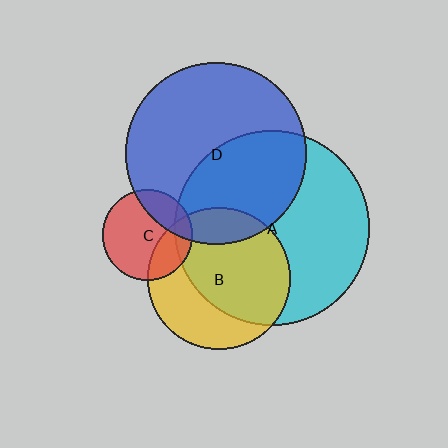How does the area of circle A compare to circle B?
Approximately 1.9 times.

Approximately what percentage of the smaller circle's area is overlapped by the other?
Approximately 25%.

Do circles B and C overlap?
Yes.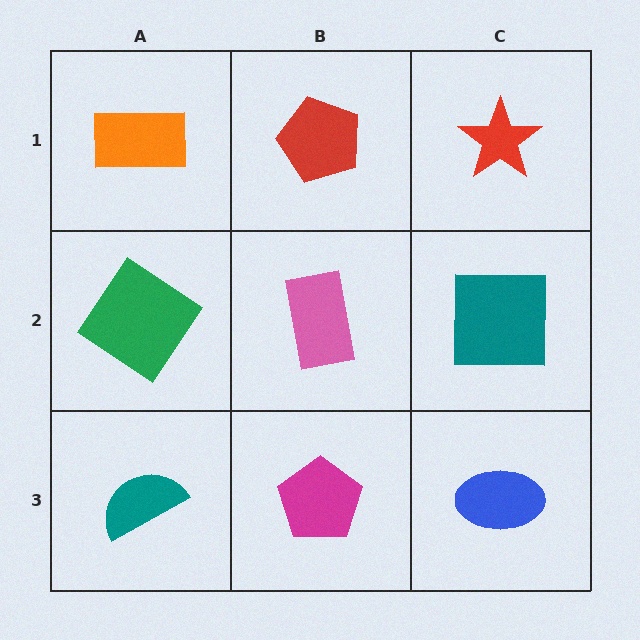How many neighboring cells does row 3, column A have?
2.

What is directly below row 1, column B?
A pink rectangle.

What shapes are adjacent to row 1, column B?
A pink rectangle (row 2, column B), an orange rectangle (row 1, column A), a red star (row 1, column C).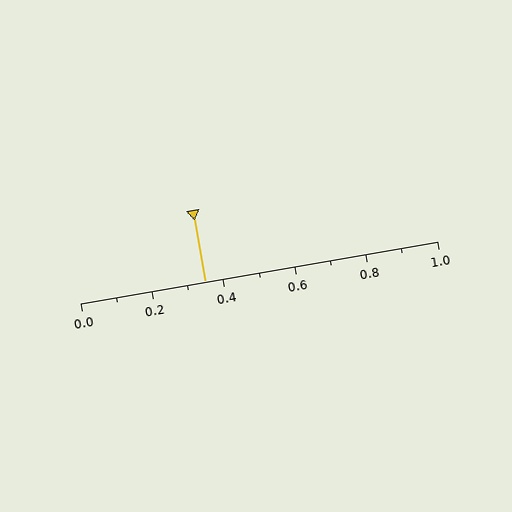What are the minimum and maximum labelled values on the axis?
The axis runs from 0.0 to 1.0.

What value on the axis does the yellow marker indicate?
The marker indicates approximately 0.35.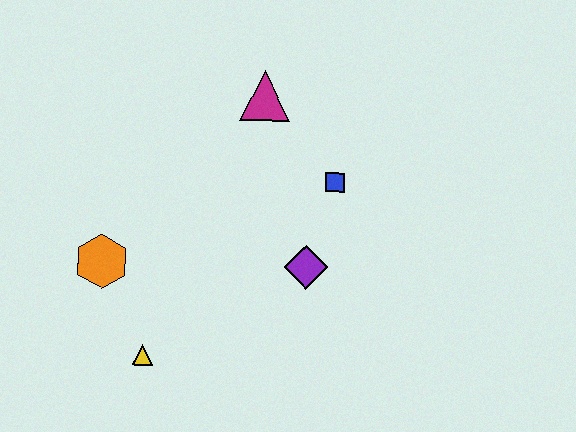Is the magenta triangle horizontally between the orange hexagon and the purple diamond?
Yes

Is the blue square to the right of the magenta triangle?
Yes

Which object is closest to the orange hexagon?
The yellow triangle is closest to the orange hexagon.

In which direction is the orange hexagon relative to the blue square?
The orange hexagon is to the left of the blue square.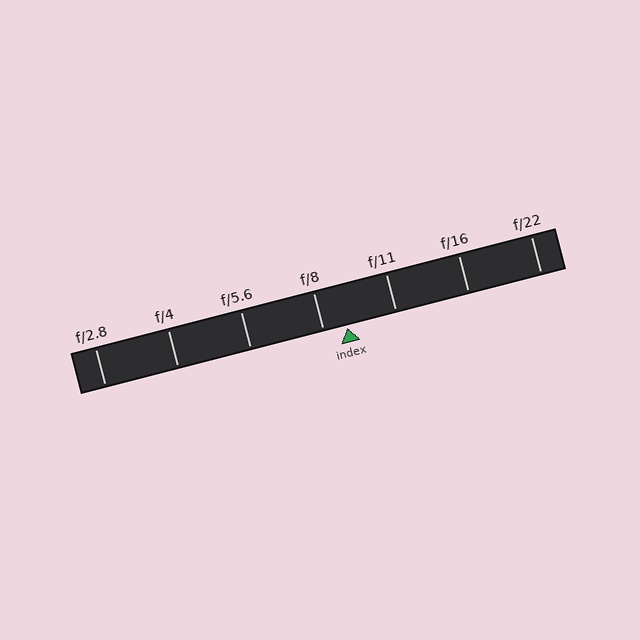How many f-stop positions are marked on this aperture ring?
There are 7 f-stop positions marked.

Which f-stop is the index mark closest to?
The index mark is closest to f/8.